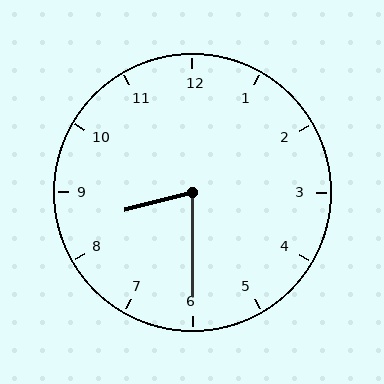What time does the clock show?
8:30.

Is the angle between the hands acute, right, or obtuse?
It is acute.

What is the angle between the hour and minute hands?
Approximately 75 degrees.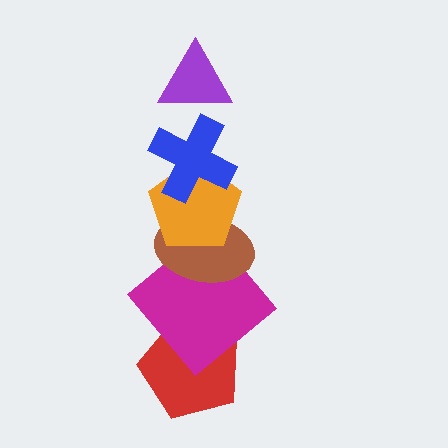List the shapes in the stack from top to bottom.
From top to bottom: the purple triangle, the blue cross, the orange pentagon, the brown ellipse, the magenta diamond, the red pentagon.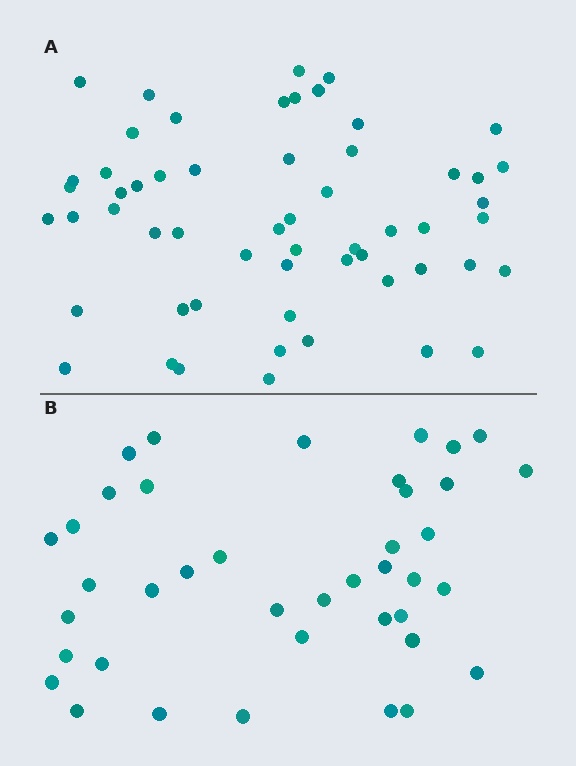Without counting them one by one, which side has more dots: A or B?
Region A (the top region) has more dots.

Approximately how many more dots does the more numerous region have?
Region A has approximately 15 more dots than region B.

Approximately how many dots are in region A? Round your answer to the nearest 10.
About 60 dots. (The exact count is 57, which rounds to 60.)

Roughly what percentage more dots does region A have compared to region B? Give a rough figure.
About 40% more.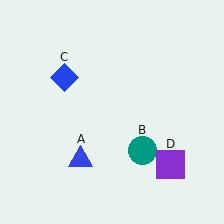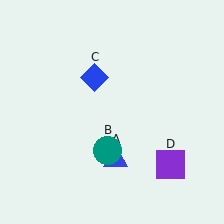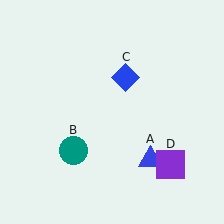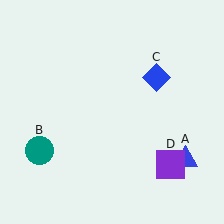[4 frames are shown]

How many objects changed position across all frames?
3 objects changed position: blue triangle (object A), teal circle (object B), blue diamond (object C).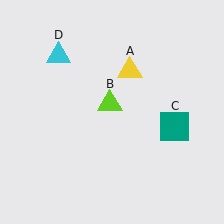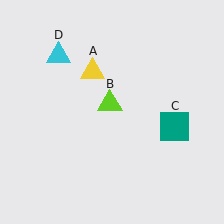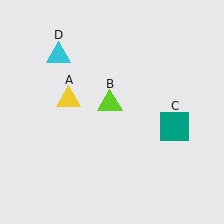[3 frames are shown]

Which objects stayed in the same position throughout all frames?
Lime triangle (object B) and teal square (object C) and cyan triangle (object D) remained stationary.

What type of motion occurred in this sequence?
The yellow triangle (object A) rotated counterclockwise around the center of the scene.